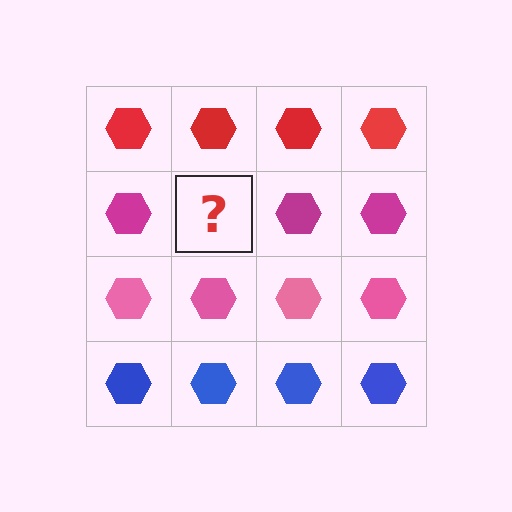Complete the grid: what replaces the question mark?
The question mark should be replaced with a magenta hexagon.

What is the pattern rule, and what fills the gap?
The rule is that each row has a consistent color. The gap should be filled with a magenta hexagon.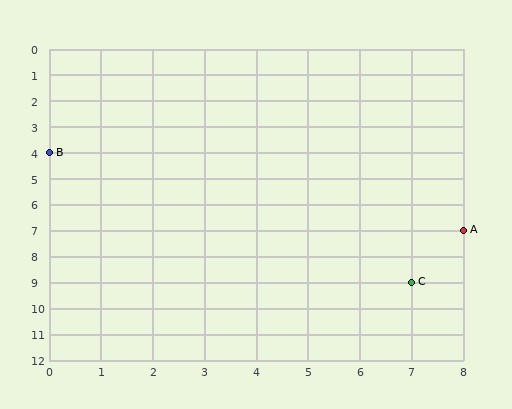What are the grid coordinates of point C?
Point C is at grid coordinates (7, 9).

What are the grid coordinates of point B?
Point B is at grid coordinates (0, 4).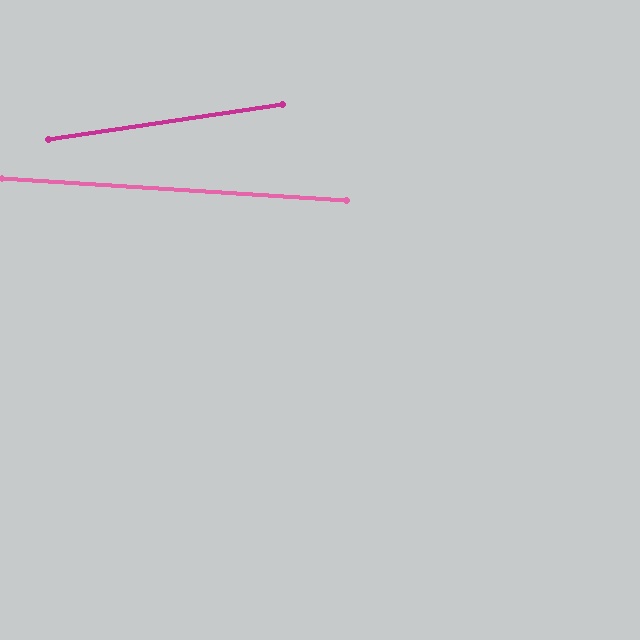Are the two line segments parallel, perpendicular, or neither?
Neither parallel nor perpendicular — they differ by about 12°.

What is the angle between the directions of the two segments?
Approximately 12 degrees.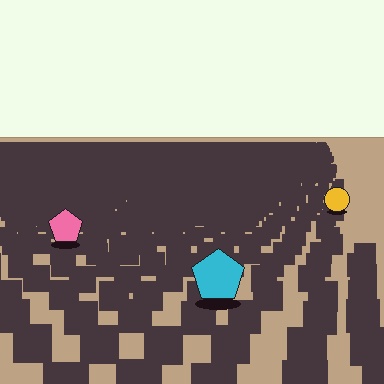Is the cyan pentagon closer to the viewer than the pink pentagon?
Yes. The cyan pentagon is closer — you can tell from the texture gradient: the ground texture is coarser near it.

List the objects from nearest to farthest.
From nearest to farthest: the cyan pentagon, the pink pentagon, the yellow circle.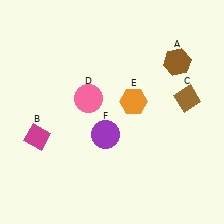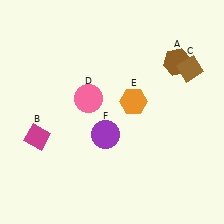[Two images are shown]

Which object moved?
The brown diamond (C) moved up.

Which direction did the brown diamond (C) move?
The brown diamond (C) moved up.